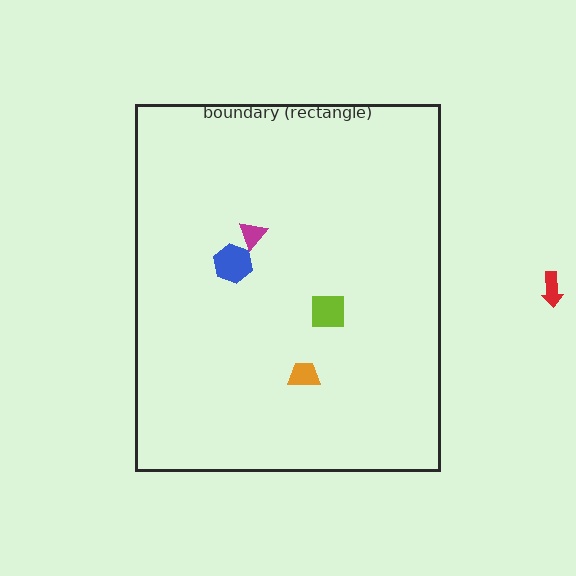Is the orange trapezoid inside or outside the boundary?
Inside.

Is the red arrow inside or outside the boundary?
Outside.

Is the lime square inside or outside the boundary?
Inside.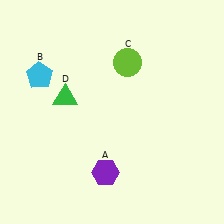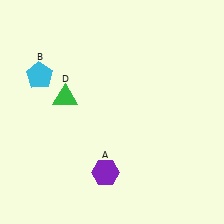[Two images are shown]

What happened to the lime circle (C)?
The lime circle (C) was removed in Image 2. It was in the top-right area of Image 1.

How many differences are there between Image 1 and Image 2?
There is 1 difference between the two images.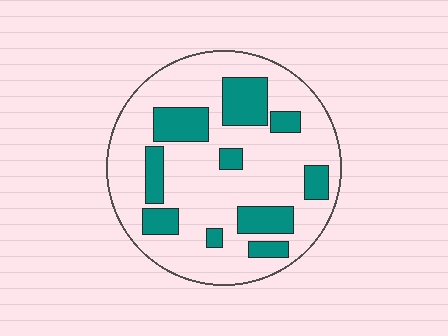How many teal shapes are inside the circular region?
10.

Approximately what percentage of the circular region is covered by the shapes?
Approximately 25%.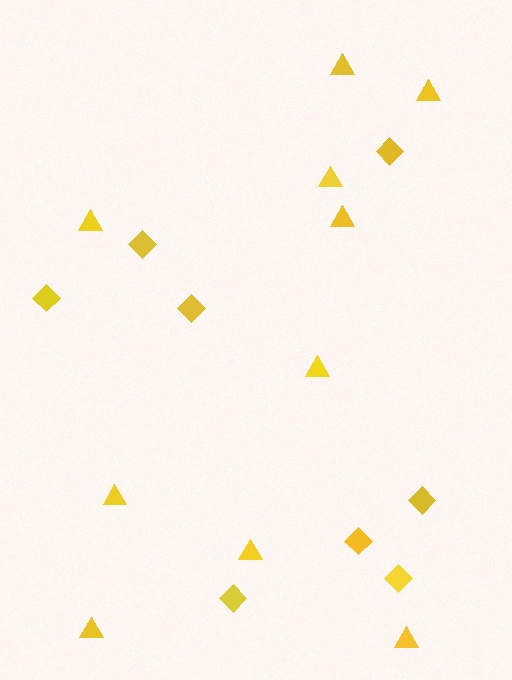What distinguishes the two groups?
There are 2 groups: one group of diamonds (8) and one group of triangles (10).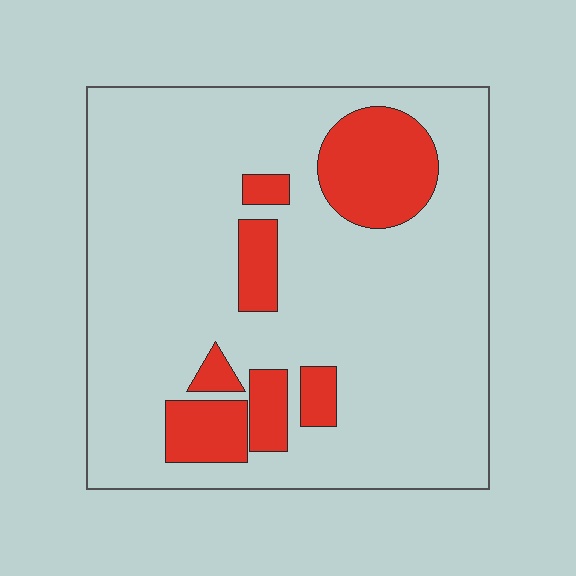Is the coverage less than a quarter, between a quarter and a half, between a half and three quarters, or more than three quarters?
Less than a quarter.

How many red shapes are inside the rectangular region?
7.